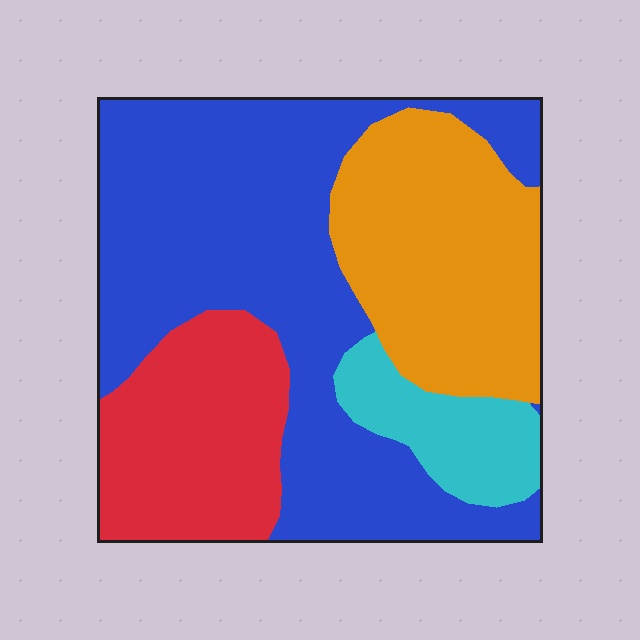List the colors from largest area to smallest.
From largest to smallest: blue, orange, red, cyan.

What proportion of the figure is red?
Red takes up less than a quarter of the figure.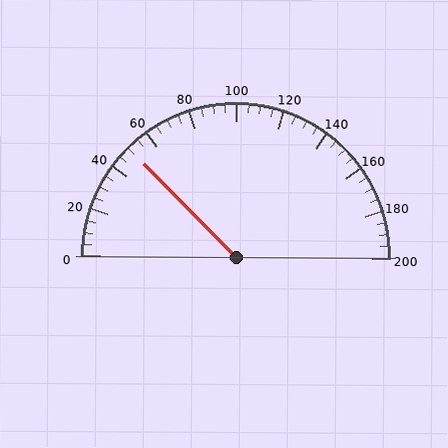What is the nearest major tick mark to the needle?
The nearest major tick mark is 40.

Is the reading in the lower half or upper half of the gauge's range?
The reading is in the lower half of the range (0 to 200).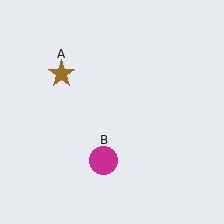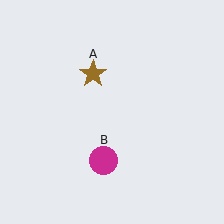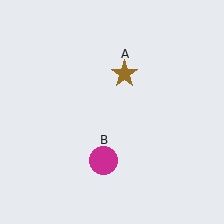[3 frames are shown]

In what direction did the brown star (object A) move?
The brown star (object A) moved right.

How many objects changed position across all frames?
1 object changed position: brown star (object A).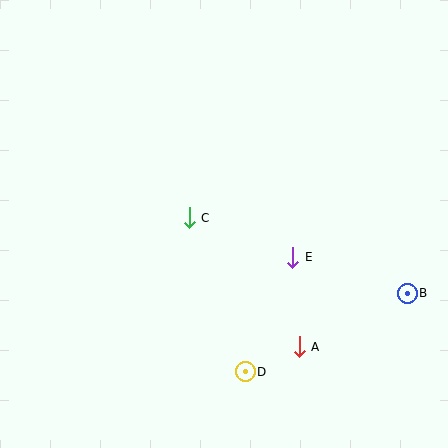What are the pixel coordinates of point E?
Point E is at (293, 257).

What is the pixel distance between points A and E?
The distance between A and E is 90 pixels.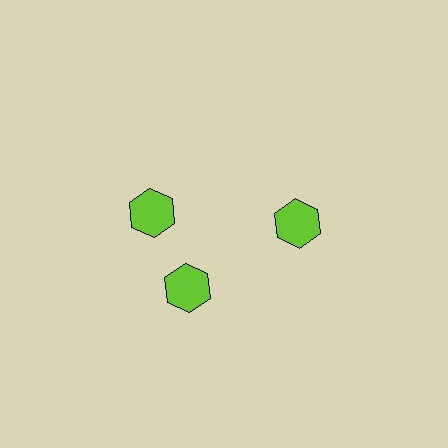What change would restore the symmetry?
The symmetry would be restored by rotating it back into even spacing with its neighbors so that all 3 hexagons sit at equal angles and equal distance from the center.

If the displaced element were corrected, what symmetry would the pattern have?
It would have 3-fold rotational symmetry — the pattern would map onto itself every 120 degrees.